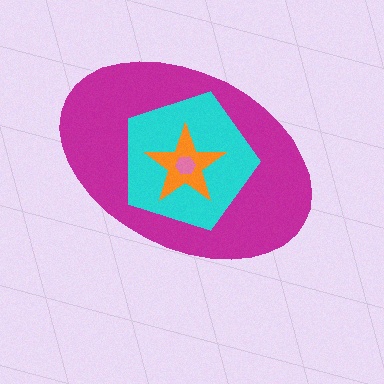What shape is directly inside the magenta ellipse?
The cyan pentagon.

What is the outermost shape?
The magenta ellipse.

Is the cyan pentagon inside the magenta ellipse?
Yes.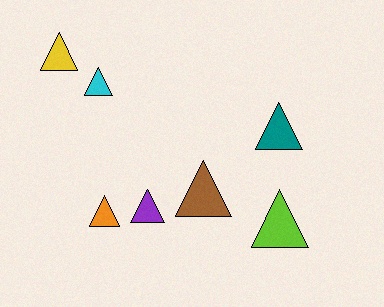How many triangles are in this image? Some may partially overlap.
There are 7 triangles.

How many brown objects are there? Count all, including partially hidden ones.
There is 1 brown object.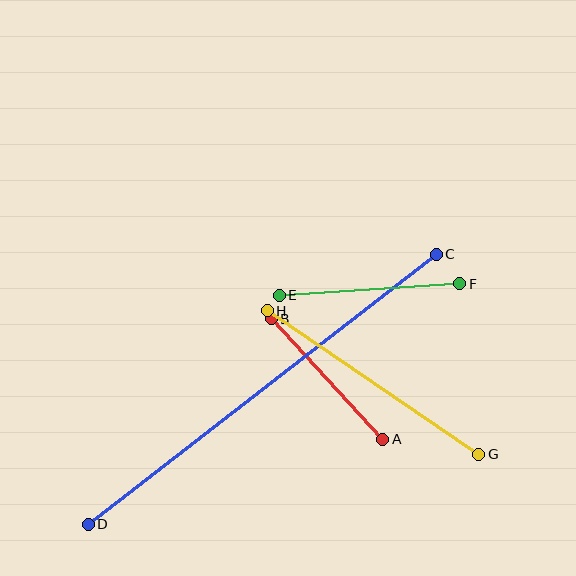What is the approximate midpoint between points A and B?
The midpoint is at approximately (327, 379) pixels.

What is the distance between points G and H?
The distance is approximately 256 pixels.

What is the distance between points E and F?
The distance is approximately 181 pixels.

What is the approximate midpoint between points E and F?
The midpoint is at approximately (370, 289) pixels.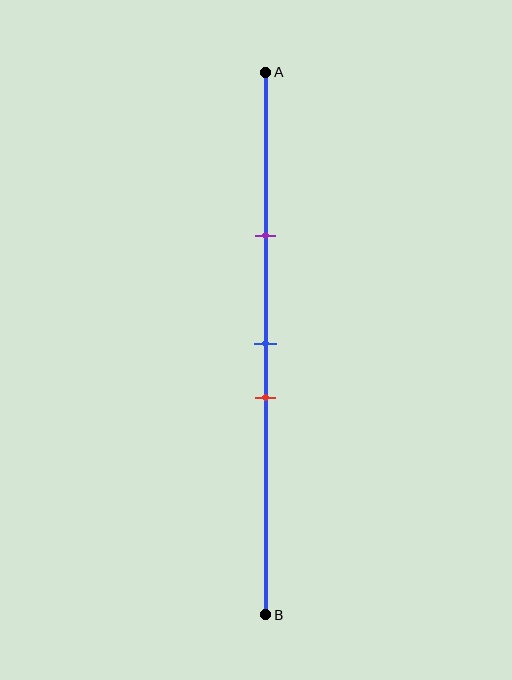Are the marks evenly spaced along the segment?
No, the marks are not evenly spaced.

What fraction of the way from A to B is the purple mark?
The purple mark is approximately 30% (0.3) of the way from A to B.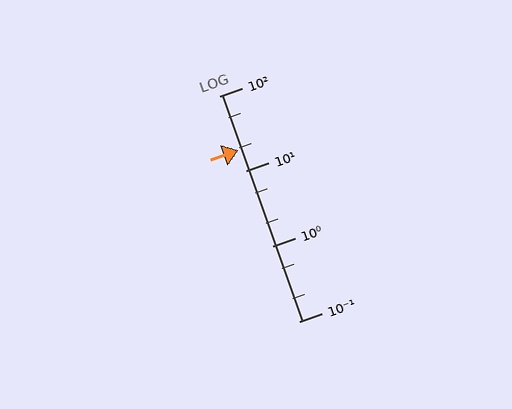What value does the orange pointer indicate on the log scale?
The pointer indicates approximately 19.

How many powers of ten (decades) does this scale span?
The scale spans 3 decades, from 0.1 to 100.